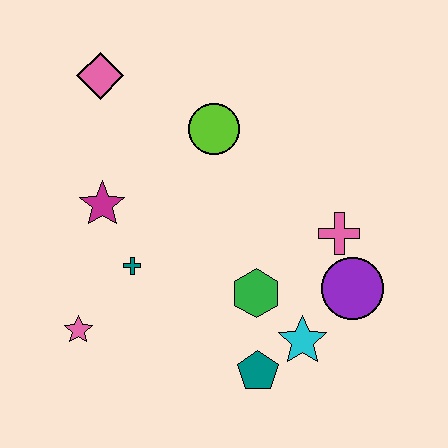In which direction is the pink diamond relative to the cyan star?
The pink diamond is above the cyan star.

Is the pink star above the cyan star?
Yes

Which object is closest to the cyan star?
The teal pentagon is closest to the cyan star.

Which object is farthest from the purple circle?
The pink diamond is farthest from the purple circle.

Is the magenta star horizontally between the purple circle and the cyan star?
No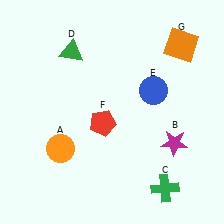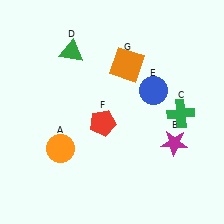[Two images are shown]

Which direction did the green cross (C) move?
The green cross (C) moved up.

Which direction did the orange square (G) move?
The orange square (G) moved left.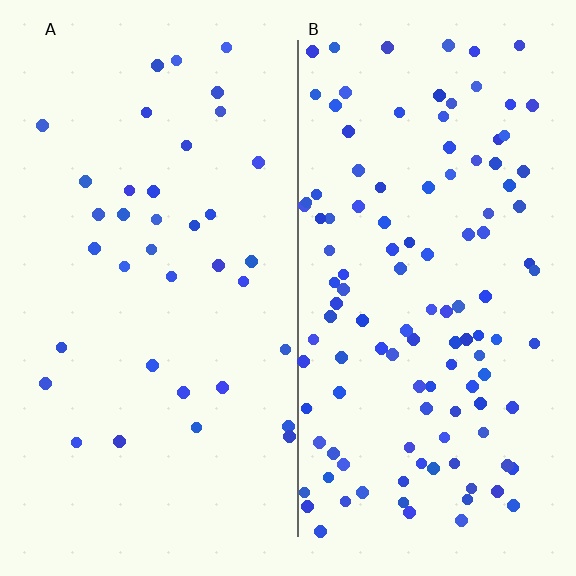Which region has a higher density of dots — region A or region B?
B (the right).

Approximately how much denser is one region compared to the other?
Approximately 3.2× — region B over region A.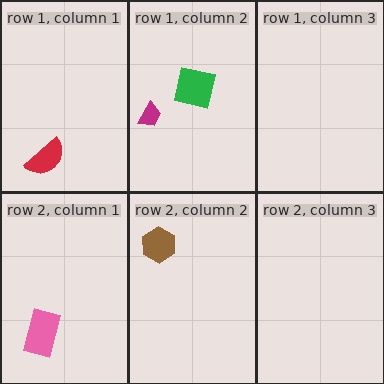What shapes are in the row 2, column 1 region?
The pink rectangle.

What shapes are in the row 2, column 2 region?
The brown hexagon.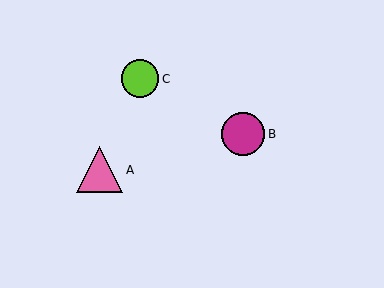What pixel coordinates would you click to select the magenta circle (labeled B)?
Click at (243, 134) to select the magenta circle B.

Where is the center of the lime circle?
The center of the lime circle is at (140, 79).